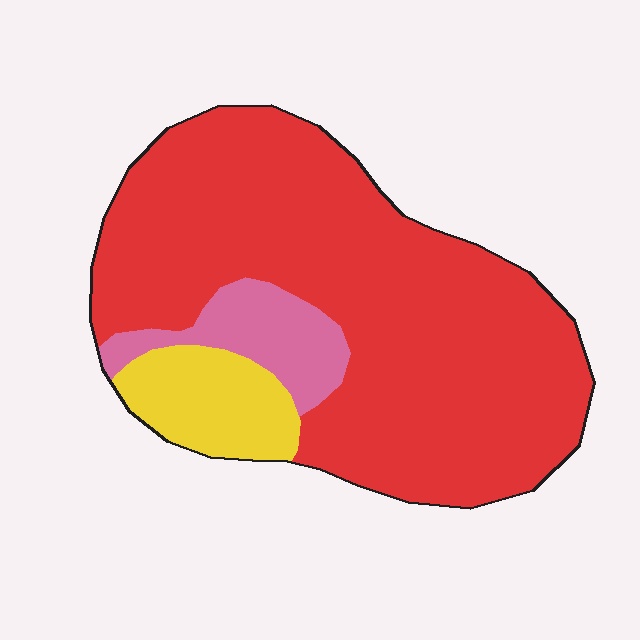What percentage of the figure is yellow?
Yellow covers about 10% of the figure.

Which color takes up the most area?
Red, at roughly 80%.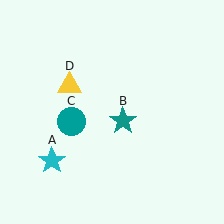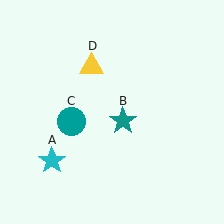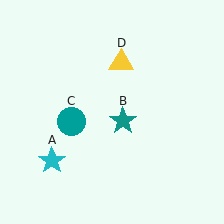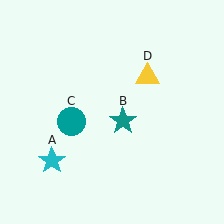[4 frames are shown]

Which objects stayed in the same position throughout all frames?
Cyan star (object A) and teal star (object B) and teal circle (object C) remained stationary.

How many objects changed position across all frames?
1 object changed position: yellow triangle (object D).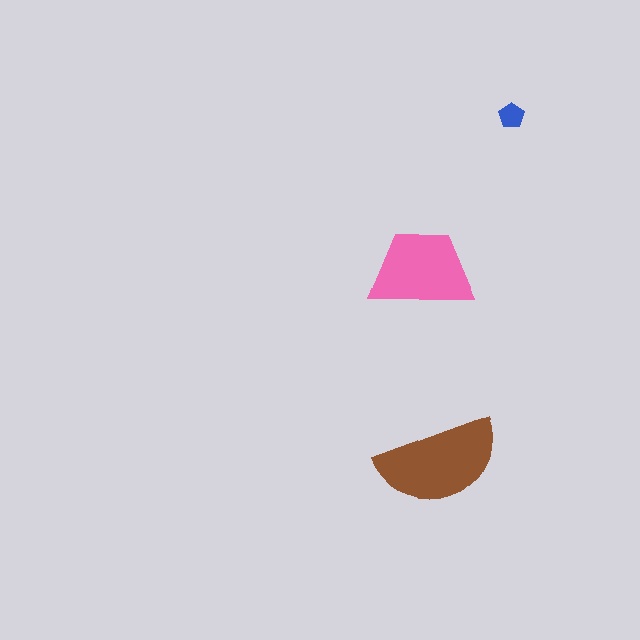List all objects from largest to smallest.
The brown semicircle, the pink trapezoid, the blue pentagon.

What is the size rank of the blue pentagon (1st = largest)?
3rd.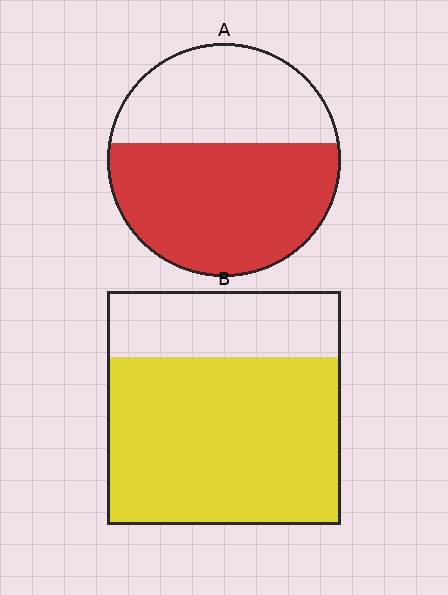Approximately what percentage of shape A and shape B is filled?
A is approximately 60% and B is approximately 70%.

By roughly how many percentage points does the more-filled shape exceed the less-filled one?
By roughly 15 percentage points (B over A).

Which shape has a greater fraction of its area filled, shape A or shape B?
Shape B.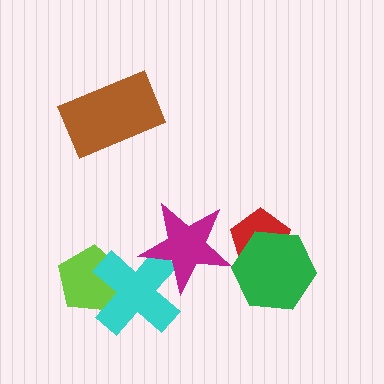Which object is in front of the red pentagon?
The green hexagon is in front of the red pentagon.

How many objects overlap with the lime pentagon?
1 object overlaps with the lime pentagon.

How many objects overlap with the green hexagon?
1 object overlaps with the green hexagon.